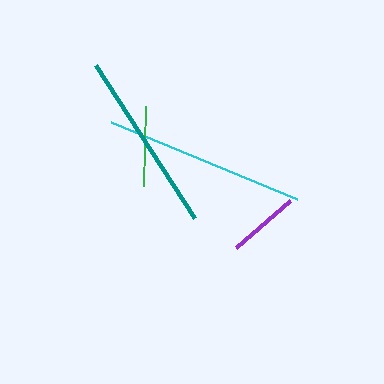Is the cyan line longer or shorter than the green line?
The cyan line is longer than the green line.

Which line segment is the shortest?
The purple line is the shortest at approximately 72 pixels.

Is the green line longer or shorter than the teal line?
The teal line is longer than the green line.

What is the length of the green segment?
The green segment is approximately 80 pixels long.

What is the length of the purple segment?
The purple segment is approximately 72 pixels long.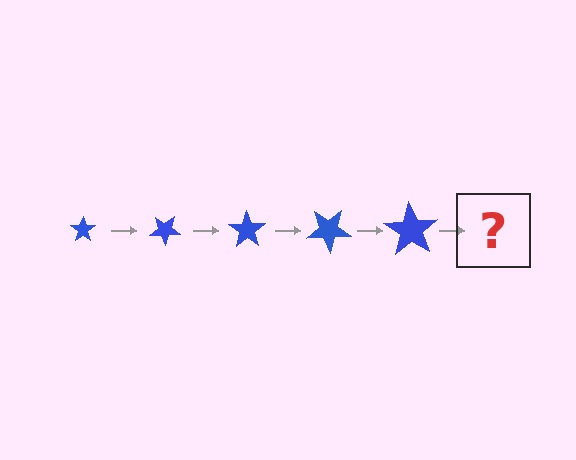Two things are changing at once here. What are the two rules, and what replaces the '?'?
The two rules are that the star grows larger each step and it rotates 35 degrees each step. The '?' should be a star, larger than the previous one and rotated 175 degrees from the start.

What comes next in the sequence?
The next element should be a star, larger than the previous one and rotated 175 degrees from the start.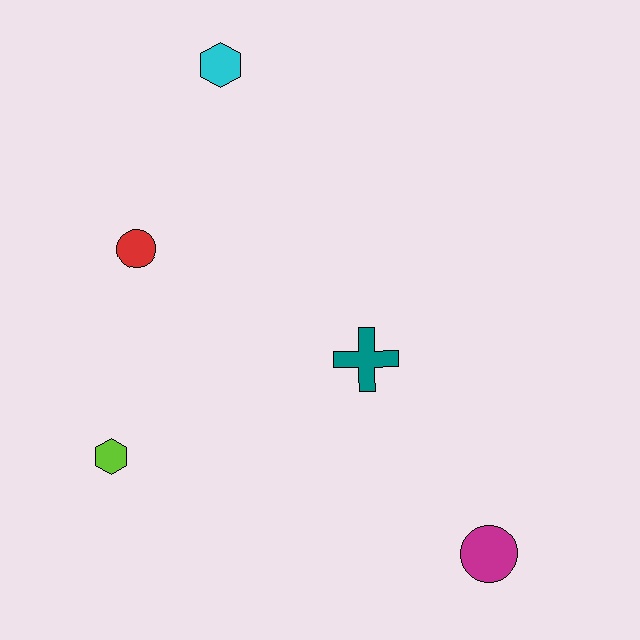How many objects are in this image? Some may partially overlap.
There are 5 objects.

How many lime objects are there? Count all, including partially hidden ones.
There is 1 lime object.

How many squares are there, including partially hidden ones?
There are no squares.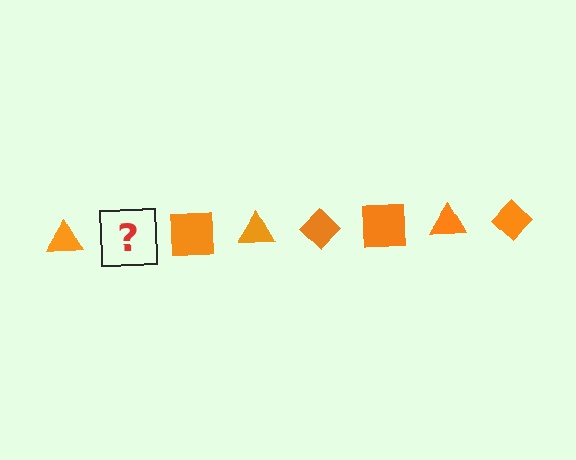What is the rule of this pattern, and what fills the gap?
The rule is that the pattern cycles through triangle, diamond, square shapes in orange. The gap should be filled with an orange diamond.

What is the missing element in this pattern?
The missing element is an orange diamond.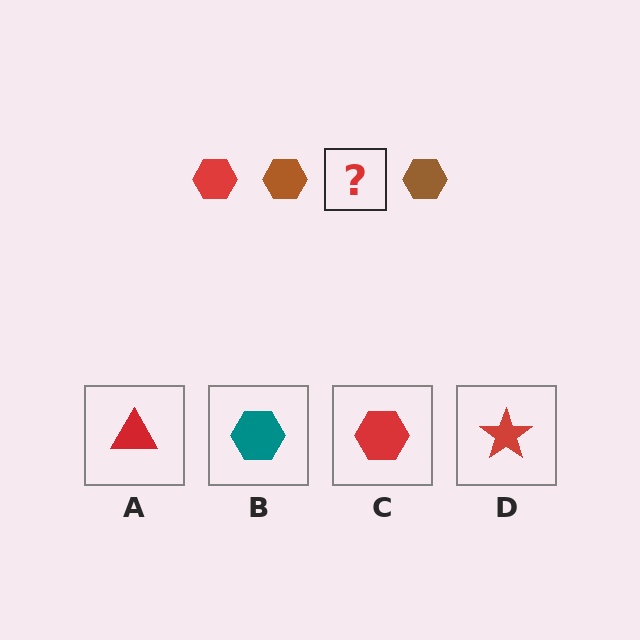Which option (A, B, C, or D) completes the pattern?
C.